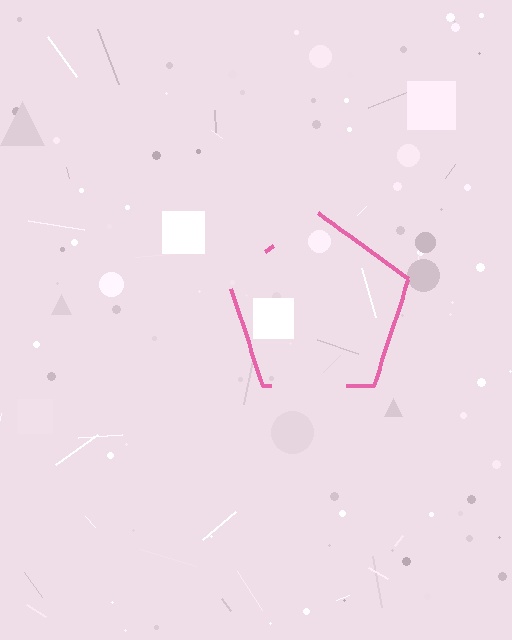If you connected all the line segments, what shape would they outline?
They would outline a pentagon.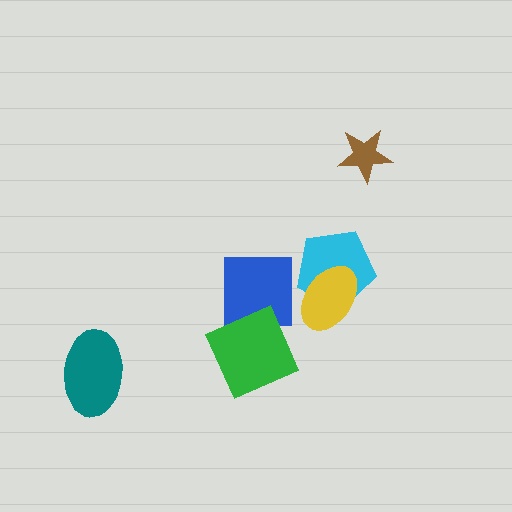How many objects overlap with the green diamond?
1 object overlaps with the green diamond.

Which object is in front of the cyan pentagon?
The yellow ellipse is in front of the cyan pentagon.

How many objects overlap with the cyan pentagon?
1 object overlaps with the cyan pentagon.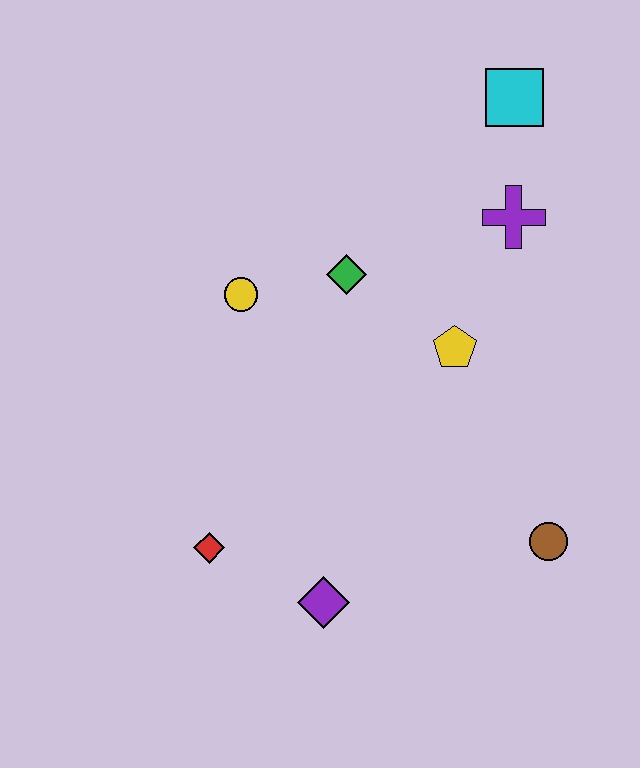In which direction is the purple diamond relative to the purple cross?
The purple diamond is below the purple cross.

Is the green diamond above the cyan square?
No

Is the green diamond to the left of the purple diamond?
No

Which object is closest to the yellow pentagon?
The green diamond is closest to the yellow pentagon.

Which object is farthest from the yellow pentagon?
The red diamond is farthest from the yellow pentagon.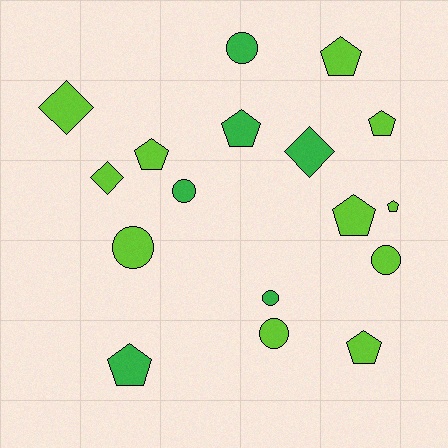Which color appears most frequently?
Lime, with 11 objects.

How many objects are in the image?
There are 17 objects.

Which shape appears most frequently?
Pentagon, with 8 objects.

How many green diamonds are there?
There is 1 green diamond.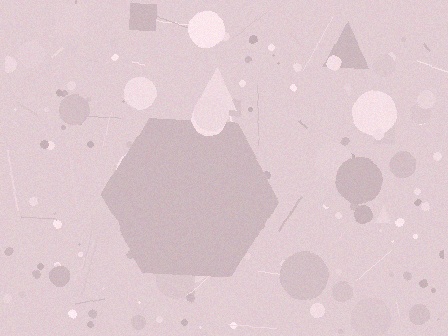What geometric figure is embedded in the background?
A hexagon is embedded in the background.